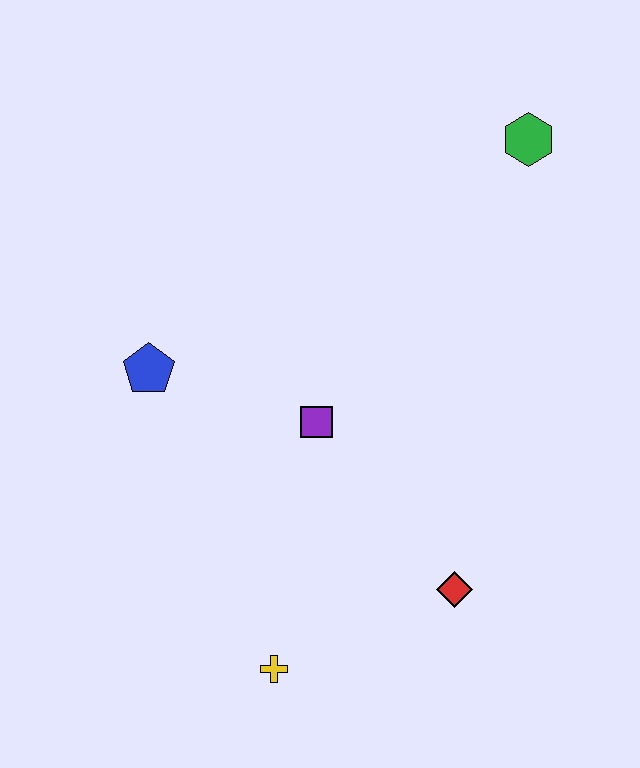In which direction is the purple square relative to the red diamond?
The purple square is above the red diamond.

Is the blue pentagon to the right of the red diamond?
No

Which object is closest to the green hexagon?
The purple square is closest to the green hexagon.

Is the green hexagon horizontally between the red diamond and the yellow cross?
No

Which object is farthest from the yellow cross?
The green hexagon is farthest from the yellow cross.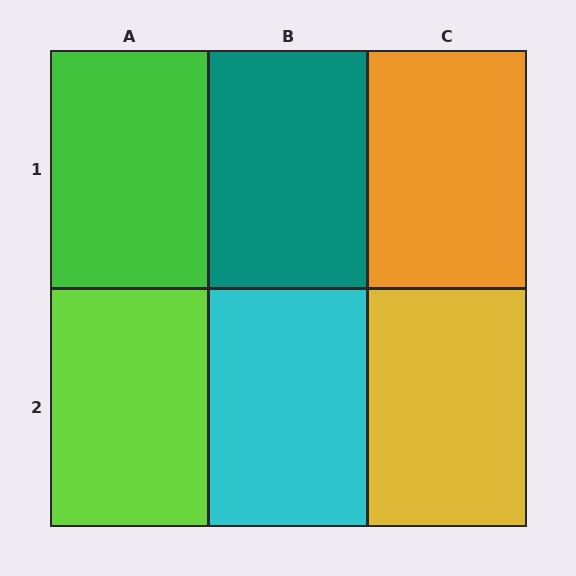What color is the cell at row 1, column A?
Green.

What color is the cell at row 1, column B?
Teal.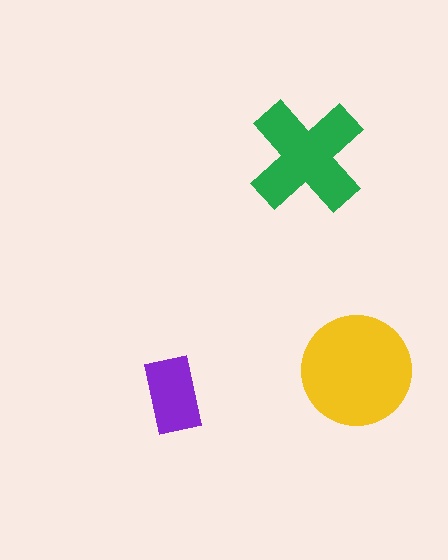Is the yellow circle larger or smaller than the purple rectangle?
Larger.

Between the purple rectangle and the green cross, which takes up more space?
The green cross.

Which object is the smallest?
The purple rectangle.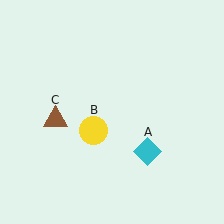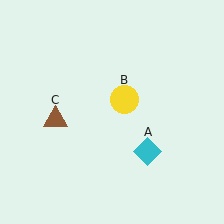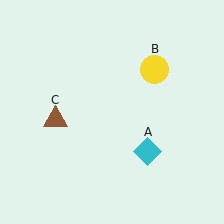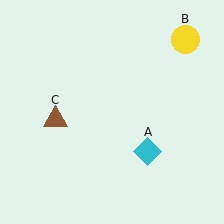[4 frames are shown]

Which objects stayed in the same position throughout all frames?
Cyan diamond (object A) and brown triangle (object C) remained stationary.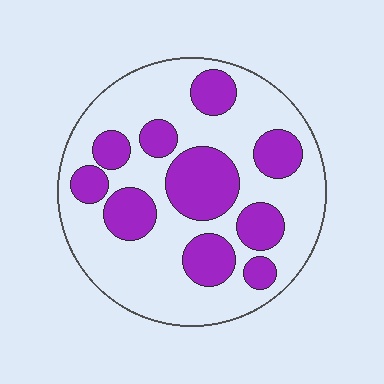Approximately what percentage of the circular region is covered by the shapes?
Approximately 35%.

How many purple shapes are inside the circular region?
10.